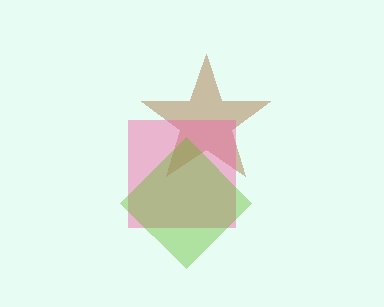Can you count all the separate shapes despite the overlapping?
Yes, there are 3 separate shapes.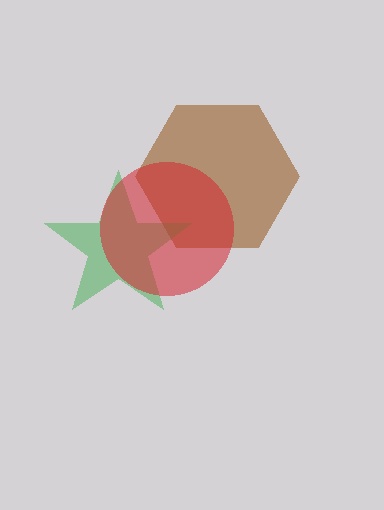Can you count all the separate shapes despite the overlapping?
Yes, there are 3 separate shapes.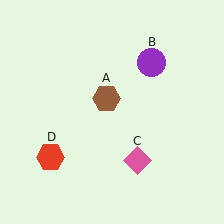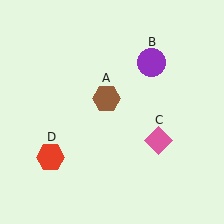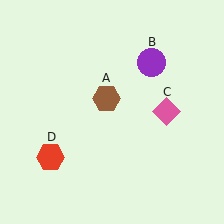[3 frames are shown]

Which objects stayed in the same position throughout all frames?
Brown hexagon (object A) and purple circle (object B) and red hexagon (object D) remained stationary.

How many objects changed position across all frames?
1 object changed position: pink diamond (object C).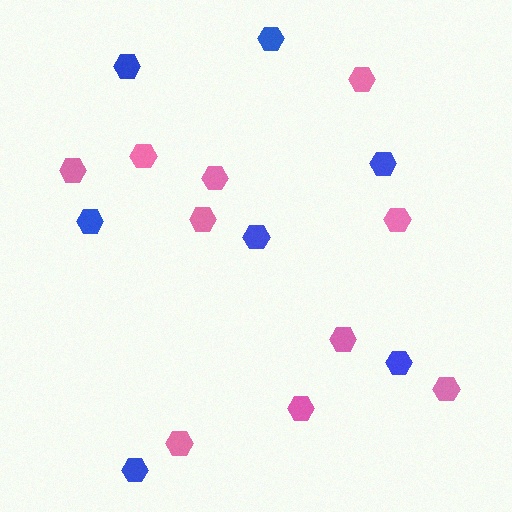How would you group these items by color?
There are 2 groups: one group of blue hexagons (7) and one group of pink hexagons (10).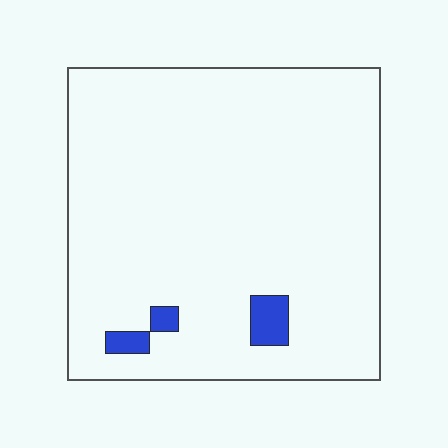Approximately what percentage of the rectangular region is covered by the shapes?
Approximately 5%.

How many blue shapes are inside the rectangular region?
3.